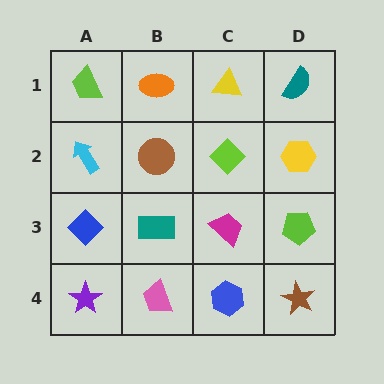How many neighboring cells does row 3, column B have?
4.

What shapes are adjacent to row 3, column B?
A brown circle (row 2, column B), a pink trapezoid (row 4, column B), a blue diamond (row 3, column A), a magenta trapezoid (row 3, column C).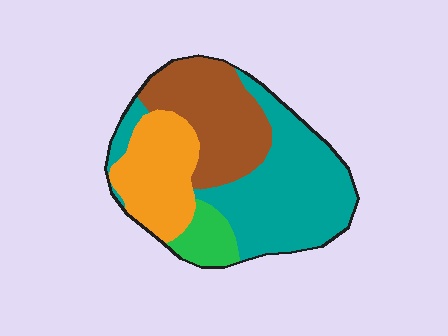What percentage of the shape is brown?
Brown covers around 25% of the shape.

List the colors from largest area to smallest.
From largest to smallest: teal, brown, orange, green.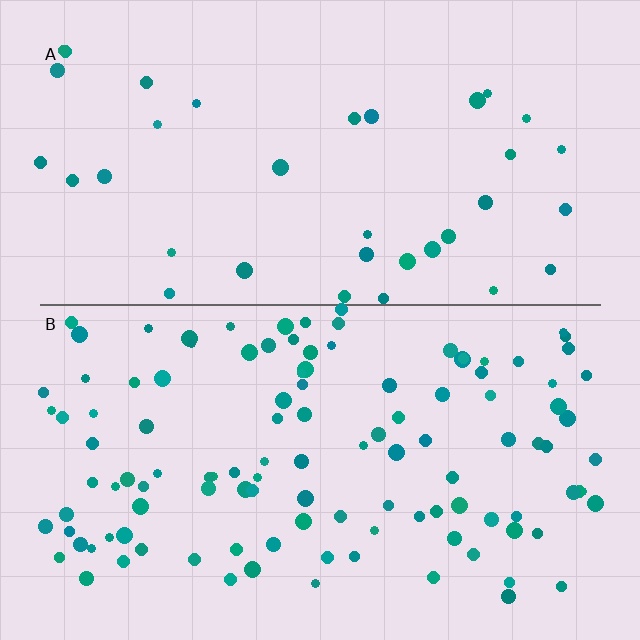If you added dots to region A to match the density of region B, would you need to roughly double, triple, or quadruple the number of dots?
Approximately triple.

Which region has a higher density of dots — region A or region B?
B (the bottom).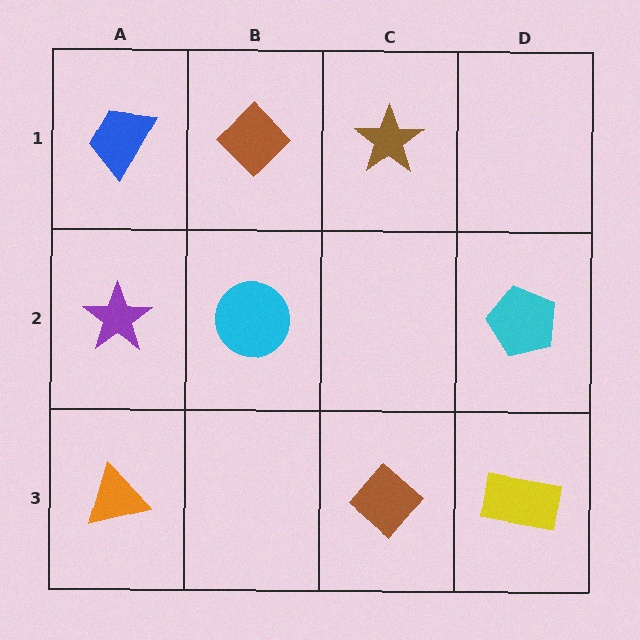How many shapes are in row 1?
3 shapes.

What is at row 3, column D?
A yellow rectangle.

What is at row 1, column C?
A brown star.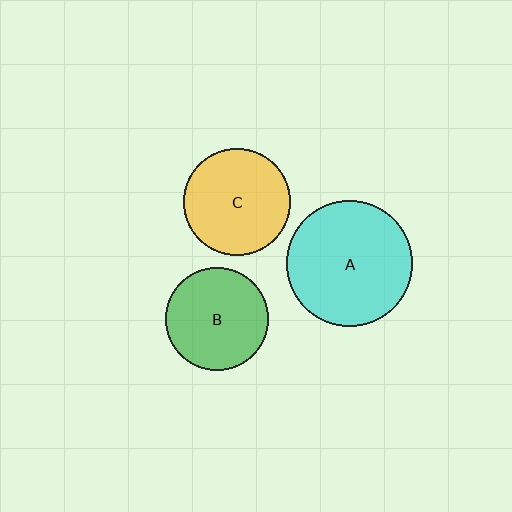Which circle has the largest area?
Circle A (cyan).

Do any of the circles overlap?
No, none of the circles overlap.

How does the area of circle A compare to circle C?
Approximately 1.4 times.